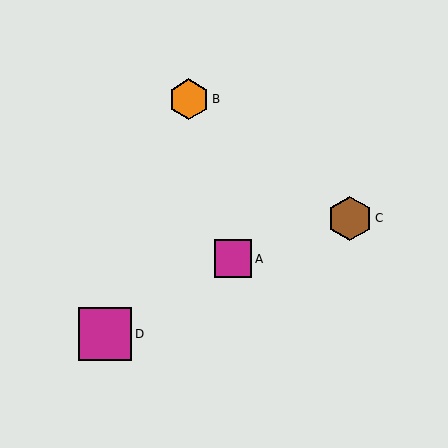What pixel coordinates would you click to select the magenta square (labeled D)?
Click at (105, 334) to select the magenta square D.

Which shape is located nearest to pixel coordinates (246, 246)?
The magenta square (labeled A) at (233, 259) is nearest to that location.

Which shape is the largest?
The magenta square (labeled D) is the largest.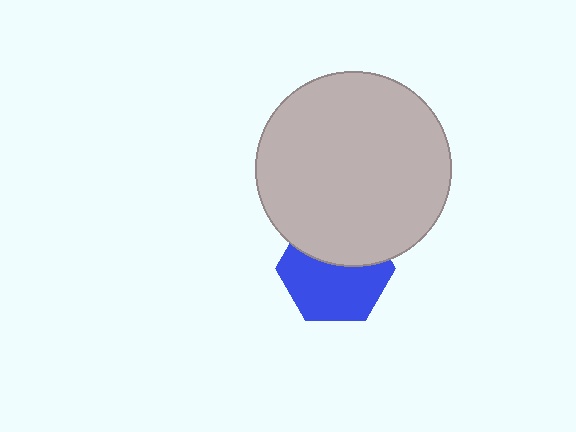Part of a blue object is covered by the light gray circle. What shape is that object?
It is a hexagon.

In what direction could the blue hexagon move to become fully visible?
The blue hexagon could move down. That would shift it out from behind the light gray circle entirely.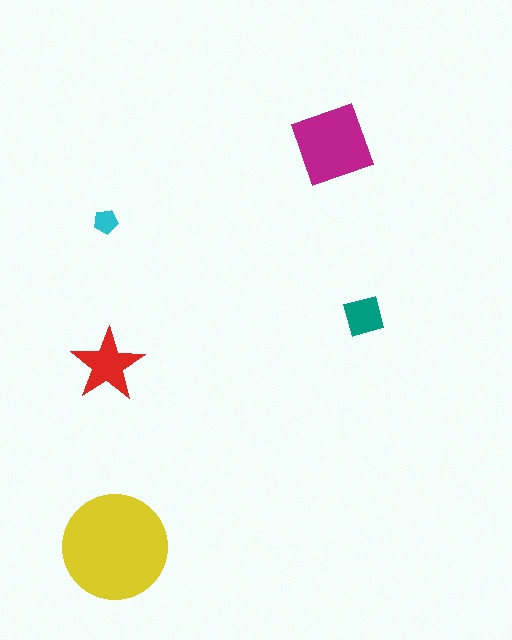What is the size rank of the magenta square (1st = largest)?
2nd.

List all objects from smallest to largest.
The cyan pentagon, the teal diamond, the red star, the magenta square, the yellow circle.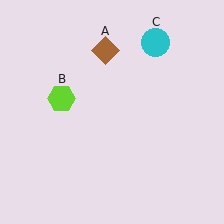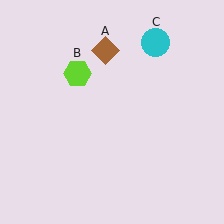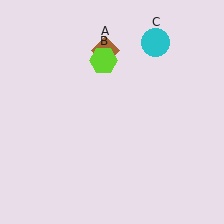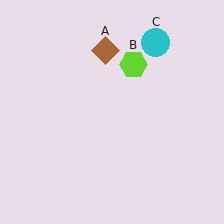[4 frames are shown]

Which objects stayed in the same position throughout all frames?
Brown diamond (object A) and cyan circle (object C) remained stationary.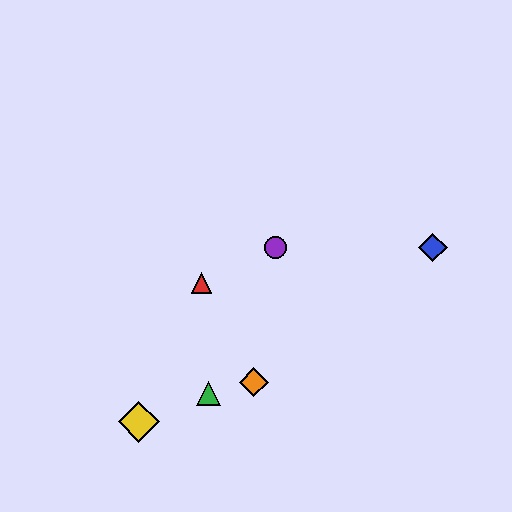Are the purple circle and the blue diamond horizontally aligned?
Yes, both are at y≈248.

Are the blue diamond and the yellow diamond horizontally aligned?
No, the blue diamond is at y≈248 and the yellow diamond is at y≈422.